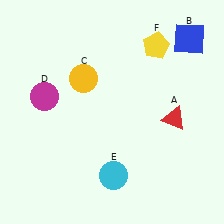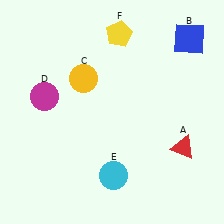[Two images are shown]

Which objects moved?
The objects that moved are: the red triangle (A), the yellow pentagon (F).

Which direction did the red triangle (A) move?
The red triangle (A) moved down.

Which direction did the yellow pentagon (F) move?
The yellow pentagon (F) moved left.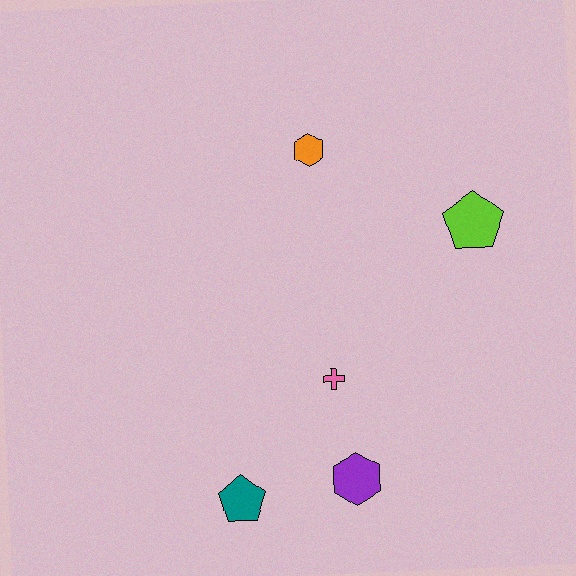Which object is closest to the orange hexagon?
The lime pentagon is closest to the orange hexagon.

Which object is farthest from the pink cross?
The orange hexagon is farthest from the pink cross.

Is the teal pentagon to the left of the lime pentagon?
Yes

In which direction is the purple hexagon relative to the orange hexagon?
The purple hexagon is below the orange hexagon.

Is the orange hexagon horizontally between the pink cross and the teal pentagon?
Yes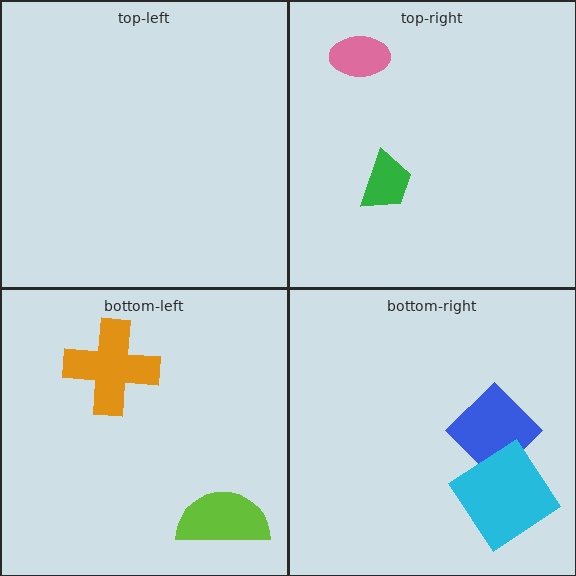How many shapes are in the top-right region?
2.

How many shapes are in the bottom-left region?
2.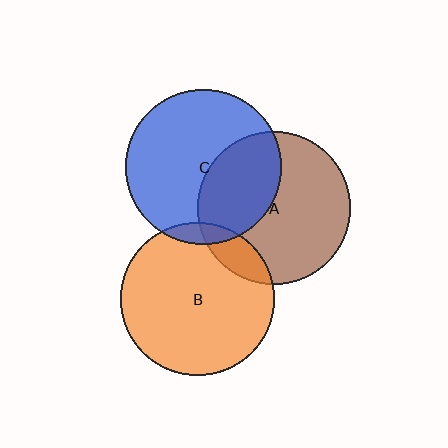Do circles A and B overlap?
Yes.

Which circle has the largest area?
Circle C (blue).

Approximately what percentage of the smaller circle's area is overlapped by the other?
Approximately 10%.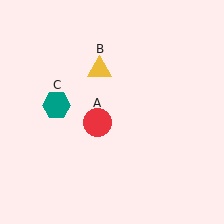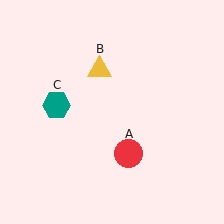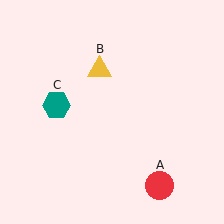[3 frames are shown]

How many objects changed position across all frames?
1 object changed position: red circle (object A).